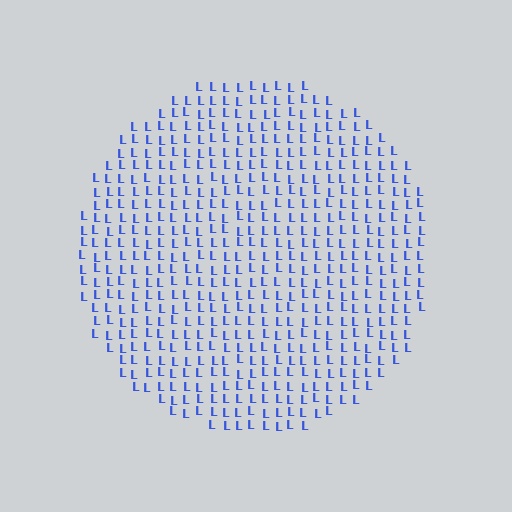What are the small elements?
The small elements are letter L's.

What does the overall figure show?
The overall figure shows a circle.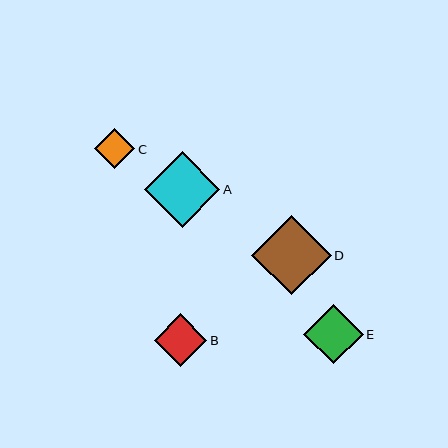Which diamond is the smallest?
Diamond C is the smallest with a size of approximately 40 pixels.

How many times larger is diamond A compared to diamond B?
Diamond A is approximately 1.4 times the size of diamond B.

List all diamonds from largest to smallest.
From largest to smallest: D, A, E, B, C.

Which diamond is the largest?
Diamond D is the largest with a size of approximately 79 pixels.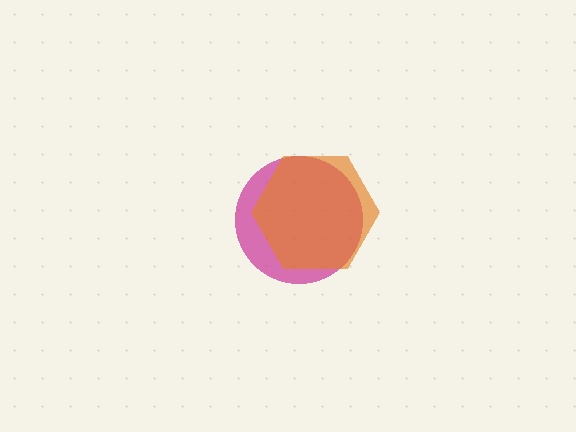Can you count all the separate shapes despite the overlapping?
Yes, there are 2 separate shapes.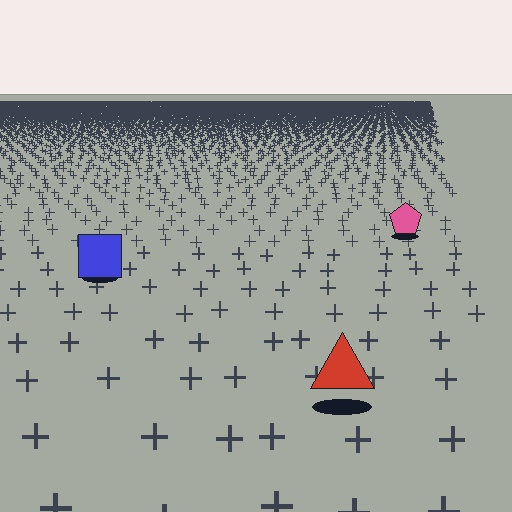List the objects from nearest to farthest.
From nearest to farthest: the red triangle, the blue square, the pink pentagon.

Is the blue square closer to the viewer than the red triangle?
No. The red triangle is closer — you can tell from the texture gradient: the ground texture is coarser near it.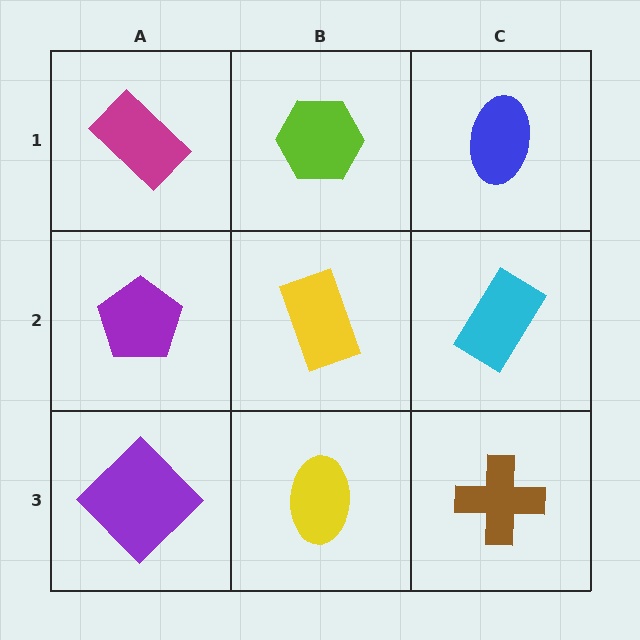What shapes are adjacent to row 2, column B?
A lime hexagon (row 1, column B), a yellow ellipse (row 3, column B), a purple pentagon (row 2, column A), a cyan rectangle (row 2, column C).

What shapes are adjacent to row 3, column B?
A yellow rectangle (row 2, column B), a purple diamond (row 3, column A), a brown cross (row 3, column C).